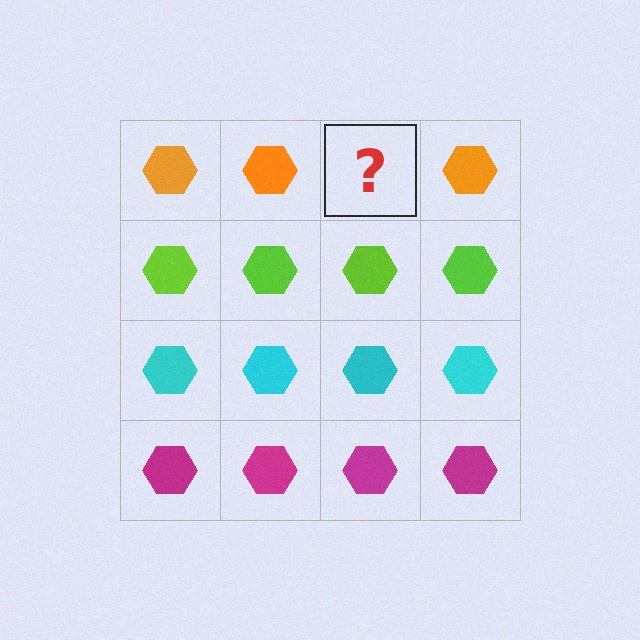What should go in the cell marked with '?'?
The missing cell should contain an orange hexagon.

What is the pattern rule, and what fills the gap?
The rule is that each row has a consistent color. The gap should be filled with an orange hexagon.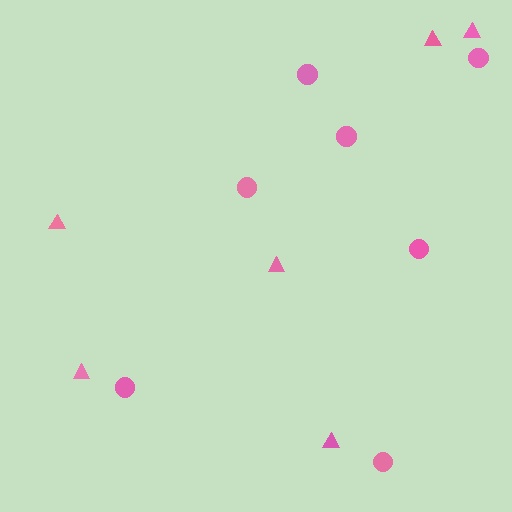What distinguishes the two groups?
There are 2 groups: one group of circles (7) and one group of triangles (6).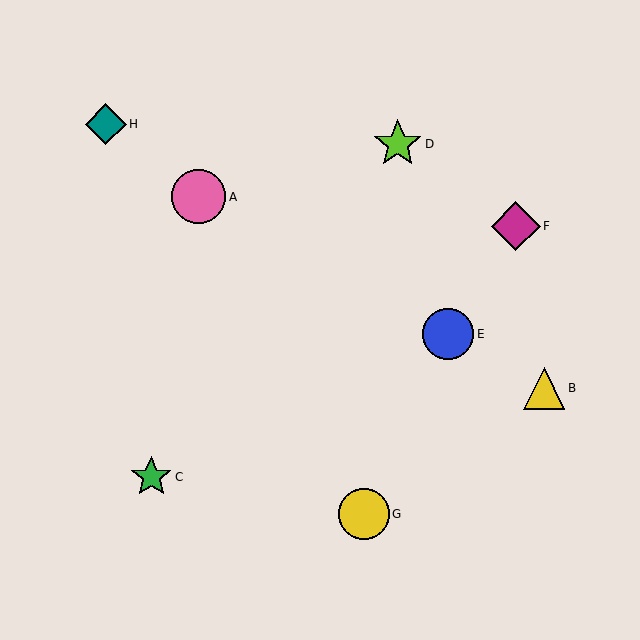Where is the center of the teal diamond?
The center of the teal diamond is at (106, 124).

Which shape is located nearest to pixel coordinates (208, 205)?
The pink circle (labeled A) at (199, 197) is nearest to that location.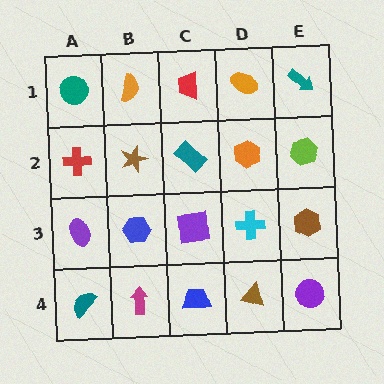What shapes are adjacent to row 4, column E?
A brown hexagon (row 3, column E), a brown triangle (row 4, column D).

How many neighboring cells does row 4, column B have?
3.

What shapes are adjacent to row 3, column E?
A lime hexagon (row 2, column E), a purple circle (row 4, column E), a cyan cross (row 3, column D).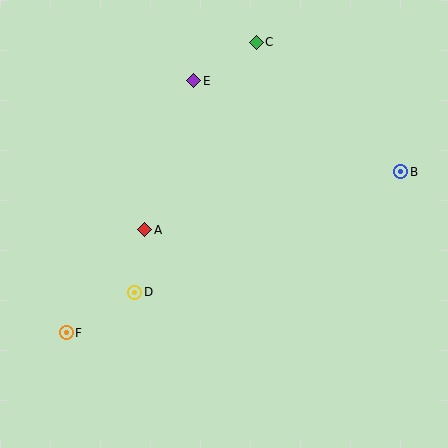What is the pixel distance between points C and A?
The distance between C and A is 218 pixels.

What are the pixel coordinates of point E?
Point E is at (194, 81).